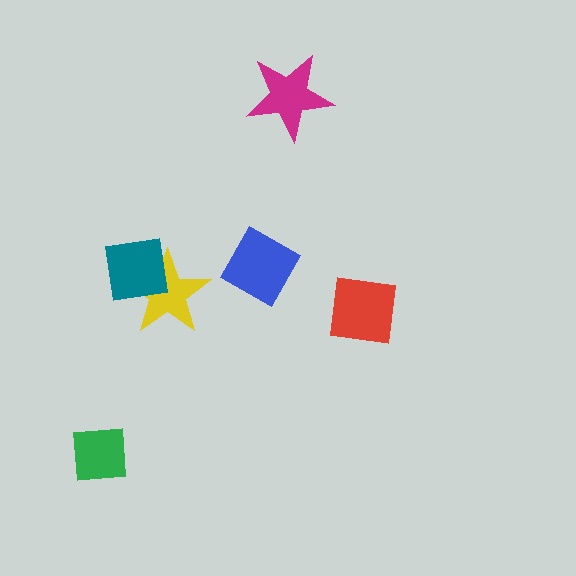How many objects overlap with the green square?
0 objects overlap with the green square.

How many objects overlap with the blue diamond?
0 objects overlap with the blue diamond.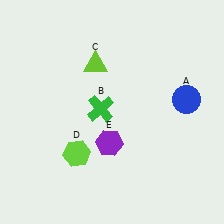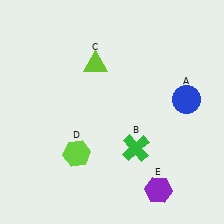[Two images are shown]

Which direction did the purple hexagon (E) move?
The purple hexagon (E) moved right.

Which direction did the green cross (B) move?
The green cross (B) moved down.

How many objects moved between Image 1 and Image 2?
2 objects moved between the two images.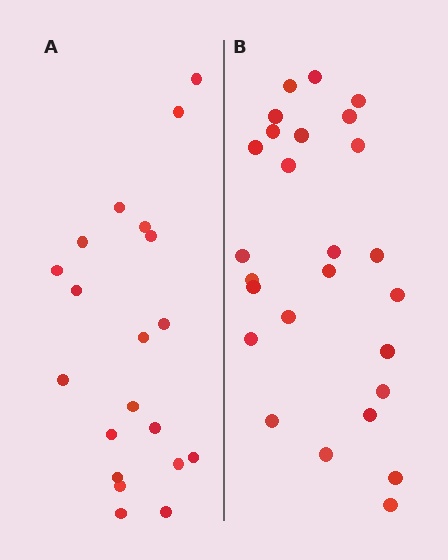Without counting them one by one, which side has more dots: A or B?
Region B (the right region) has more dots.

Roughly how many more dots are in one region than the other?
Region B has about 6 more dots than region A.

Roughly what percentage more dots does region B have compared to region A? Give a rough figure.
About 30% more.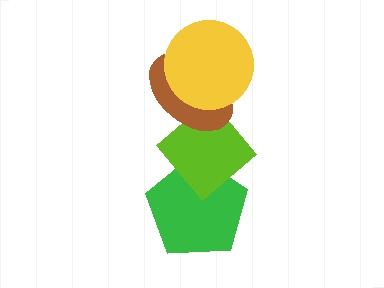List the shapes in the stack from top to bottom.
From top to bottom: the yellow circle, the brown ellipse, the lime diamond, the green pentagon.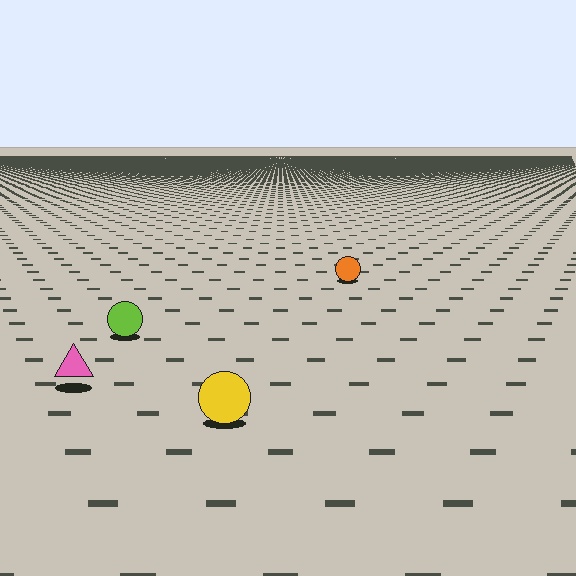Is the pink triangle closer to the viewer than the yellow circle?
No. The yellow circle is closer — you can tell from the texture gradient: the ground texture is coarser near it.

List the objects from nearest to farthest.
From nearest to farthest: the yellow circle, the pink triangle, the lime circle, the orange circle.